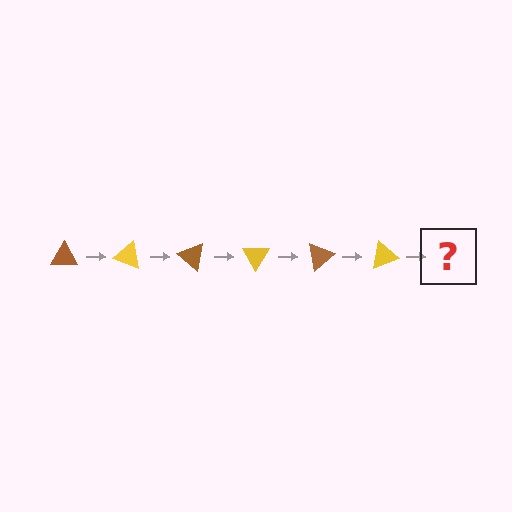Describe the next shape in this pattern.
It should be a brown triangle, rotated 120 degrees from the start.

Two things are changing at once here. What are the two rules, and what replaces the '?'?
The two rules are that it rotates 20 degrees each step and the color cycles through brown and yellow. The '?' should be a brown triangle, rotated 120 degrees from the start.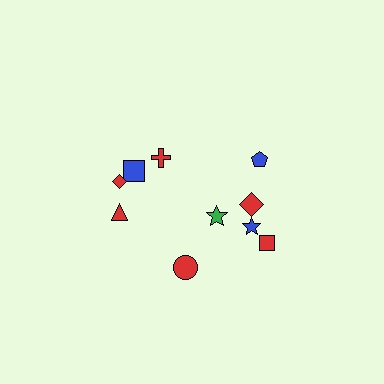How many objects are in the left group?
There are 4 objects.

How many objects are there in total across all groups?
There are 10 objects.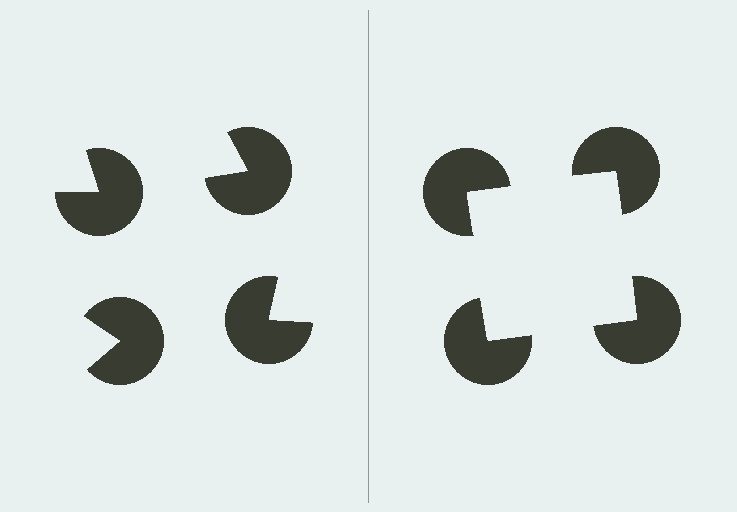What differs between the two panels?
The pac-man discs are positioned identically on both sides; only the wedge orientations differ. On the right they align to a square; on the left they are misaligned.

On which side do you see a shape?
An illusory square appears on the right side. On the left side the wedge cuts are rotated, so no coherent shape forms.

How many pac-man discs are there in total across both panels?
8 — 4 on each side.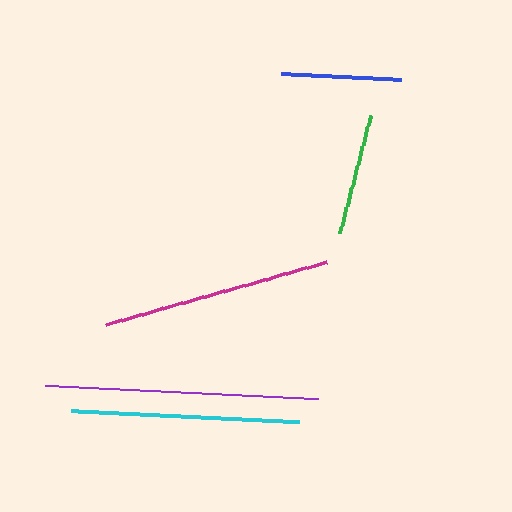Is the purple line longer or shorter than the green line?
The purple line is longer than the green line.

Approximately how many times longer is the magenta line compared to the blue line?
The magenta line is approximately 1.9 times the length of the blue line.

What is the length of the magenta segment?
The magenta segment is approximately 229 pixels long.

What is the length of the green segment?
The green segment is approximately 122 pixels long.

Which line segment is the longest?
The purple line is the longest at approximately 273 pixels.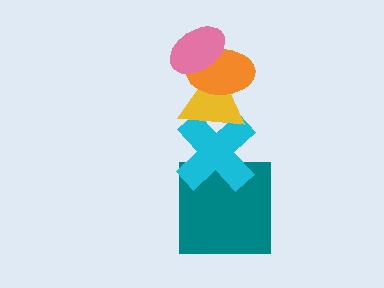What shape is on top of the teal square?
The cyan cross is on top of the teal square.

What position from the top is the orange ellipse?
The orange ellipse is 2nd from the top.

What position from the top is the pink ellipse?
The pink ellipse is 1st from the top.